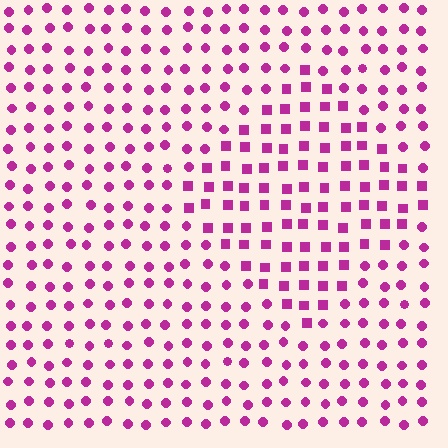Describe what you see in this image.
The image is filled with small magenta elements arranged in a uniform grid. A diamond-shaped region contains squares, while the surrounding area contains circles. The boundary is defined purely by the change in element shape.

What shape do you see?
I see a diamond.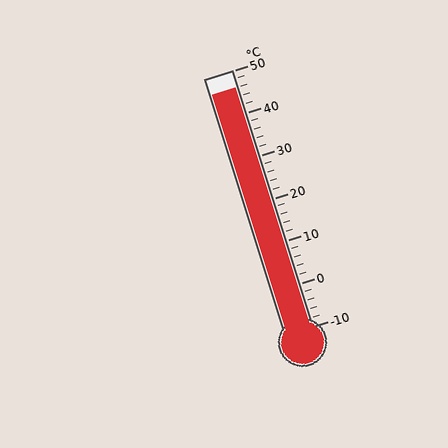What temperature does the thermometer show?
The thermometer shows approximately 46°C.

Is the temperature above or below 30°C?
The temperature is above 30°C.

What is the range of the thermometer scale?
The thermometer scale ranges from -10°C to 50°C.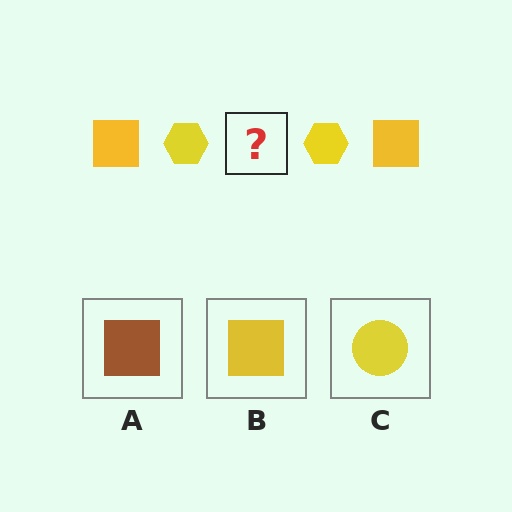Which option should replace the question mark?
Option B.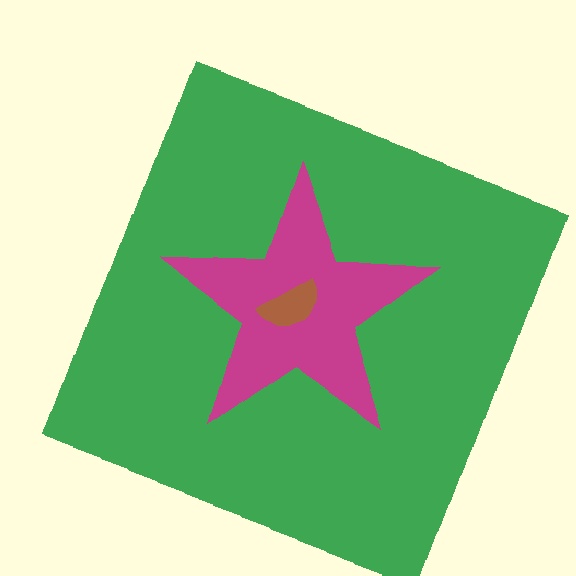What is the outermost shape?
The green square.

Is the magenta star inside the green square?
Yes.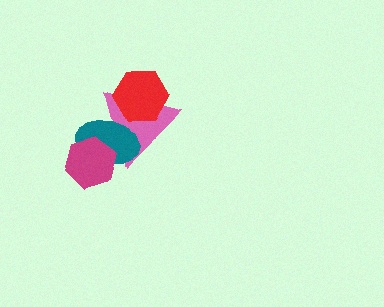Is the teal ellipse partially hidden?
Yes, it is partially covered by another shape.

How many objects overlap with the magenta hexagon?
2 objects overlap with the magenta hexagon.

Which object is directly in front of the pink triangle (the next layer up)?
The teal ellipse is directly in front of the pink triangle.